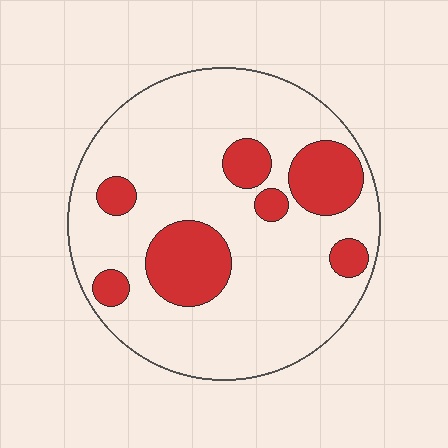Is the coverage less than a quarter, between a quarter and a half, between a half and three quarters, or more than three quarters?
Less than a quarter.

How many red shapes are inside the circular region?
7.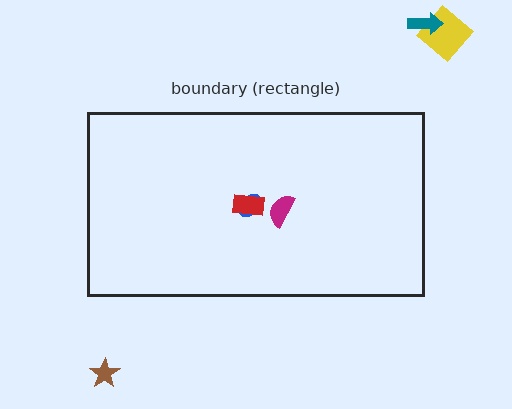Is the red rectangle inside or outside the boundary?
Inside.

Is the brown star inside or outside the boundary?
Outside.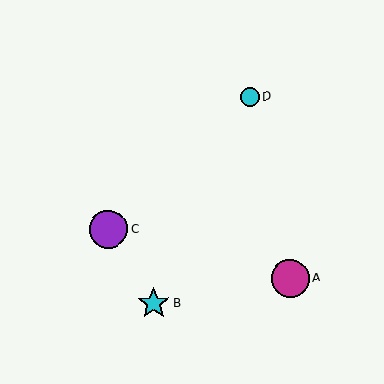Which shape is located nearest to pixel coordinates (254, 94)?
The cyan circle (labeled D) at (250, 97) is nearest to that location.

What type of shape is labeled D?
Shape D is a cyan circle.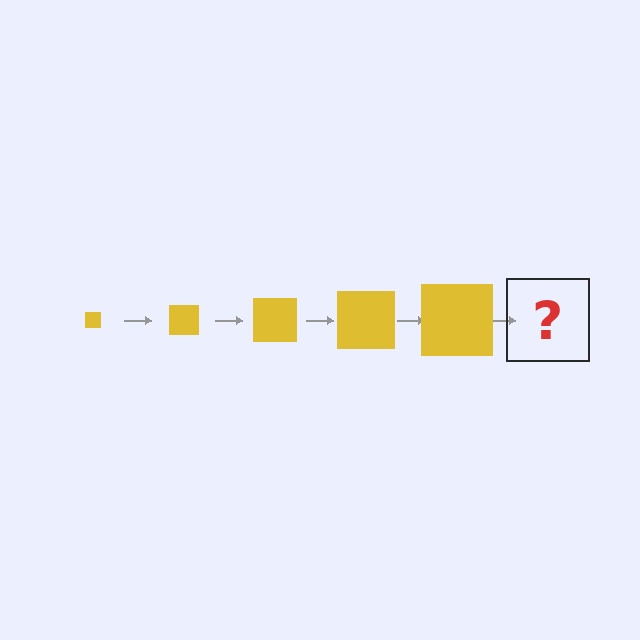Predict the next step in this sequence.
The next step is a yellow square, larger than the previous one.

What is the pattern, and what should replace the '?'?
The pattern is that the square gets progressively larger each step. The '?' should be a yellow square, larger than the previous one.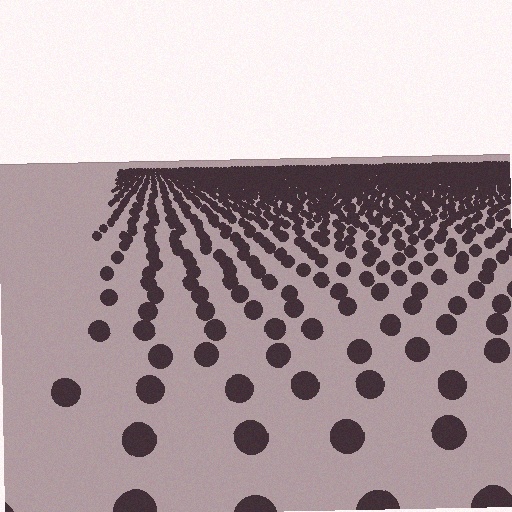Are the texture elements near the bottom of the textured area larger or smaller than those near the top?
Larger. Near the bottom, elements are closer to the viewer and appear at a bigger on-screen size.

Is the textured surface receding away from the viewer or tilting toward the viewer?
The surface is receding away from the viewer. Texture elements get smaller and denser toward the top.